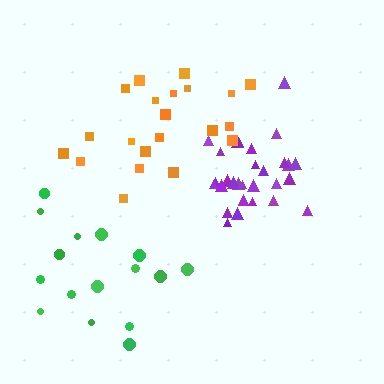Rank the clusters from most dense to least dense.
purple, green, orange.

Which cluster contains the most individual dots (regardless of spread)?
Purple (30).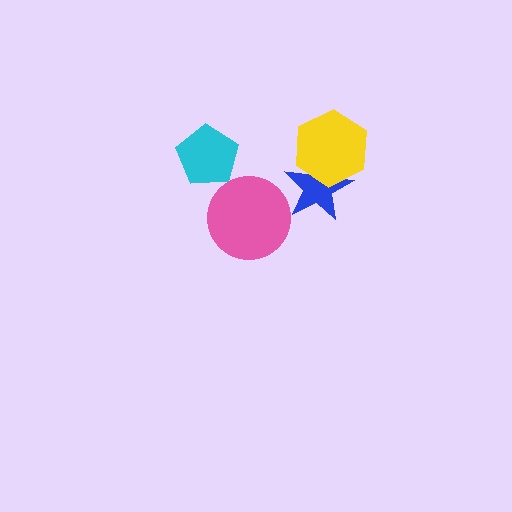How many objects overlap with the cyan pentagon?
0 objects overlap with the cyan pentagon.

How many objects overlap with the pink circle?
0 objects overlap with the pink circle.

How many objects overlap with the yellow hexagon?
1 object overlaps with the yellow hexagon.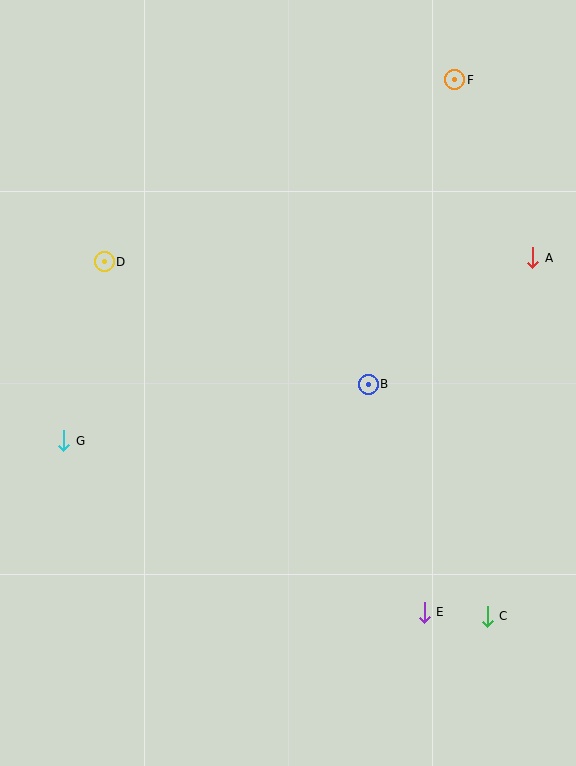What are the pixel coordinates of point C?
Point C is at (487, 616).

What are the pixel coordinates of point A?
Point A is at (533, 258).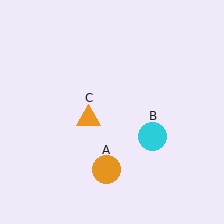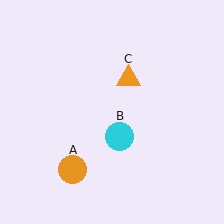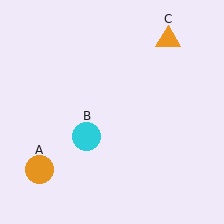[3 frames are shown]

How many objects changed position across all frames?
3 objects changed position: orange circle (object A), cyan circle (object B), orange triangle (object C).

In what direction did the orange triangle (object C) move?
The orange triangle (object C) moved up and to the right.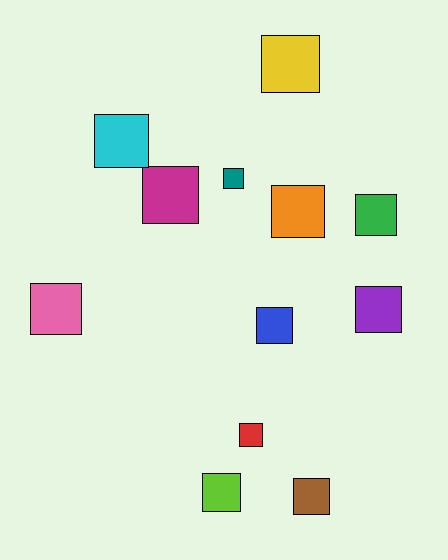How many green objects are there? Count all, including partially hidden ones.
There is 1 green object.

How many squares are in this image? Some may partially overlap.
There are 12 squares.